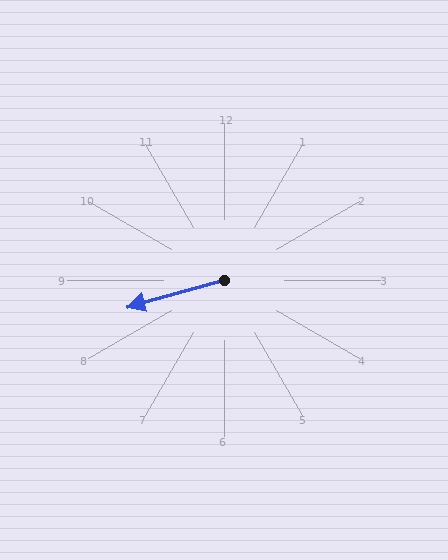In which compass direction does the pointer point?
West.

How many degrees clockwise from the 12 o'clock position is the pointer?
Approximately 254 degrees.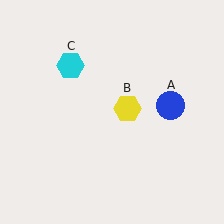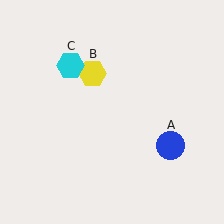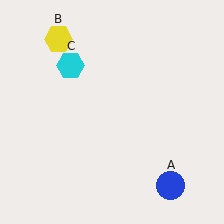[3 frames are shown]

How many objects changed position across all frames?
2 objects changed position: blue circle (object A), yellow hexagon (object B).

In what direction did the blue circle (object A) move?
The blue circle (object A) moved down.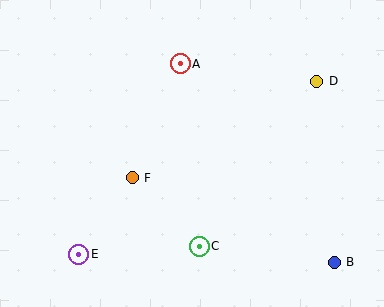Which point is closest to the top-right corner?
Point D is closest to the top-right corner.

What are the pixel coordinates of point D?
Point D is at (317, 81).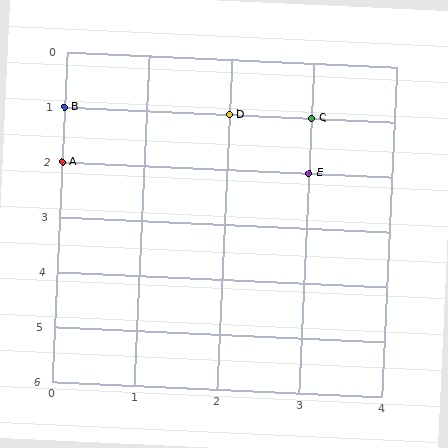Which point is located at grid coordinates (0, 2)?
Point A is at (0, 2).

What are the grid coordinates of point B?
Point B is at grid coordinates (0, 1).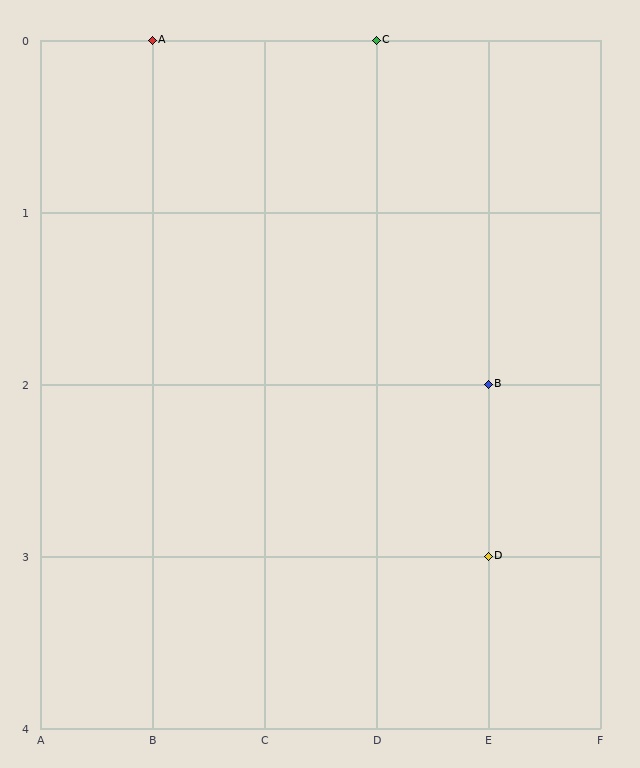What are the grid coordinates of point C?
Point C is at grid coordinates (D, 0).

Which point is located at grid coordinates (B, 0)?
Point A is at (B, 0).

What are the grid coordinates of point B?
Point B is at grid coordinates (E, 2).